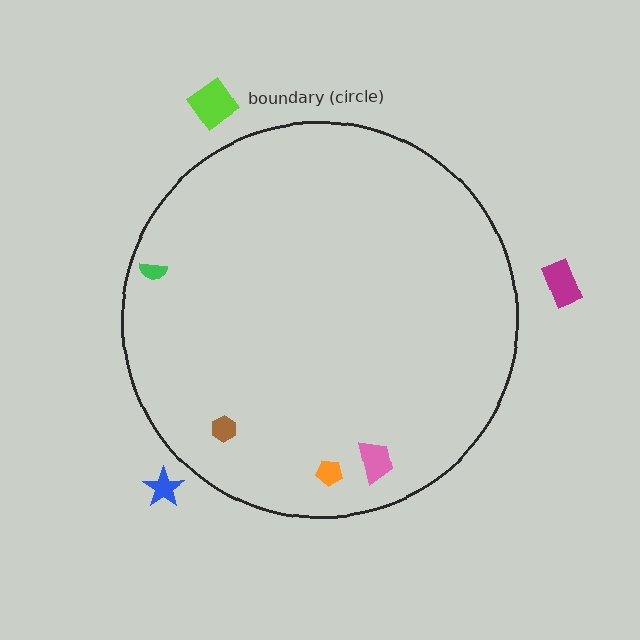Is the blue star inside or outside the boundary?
Outside.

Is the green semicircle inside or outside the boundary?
Inside.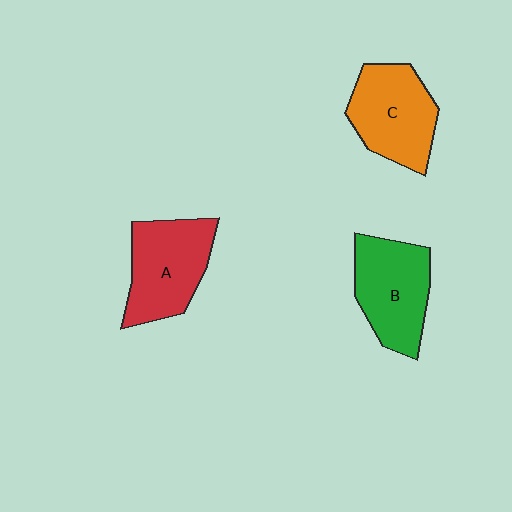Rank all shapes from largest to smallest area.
From largest to smallest: A (red), C (orange), B (green).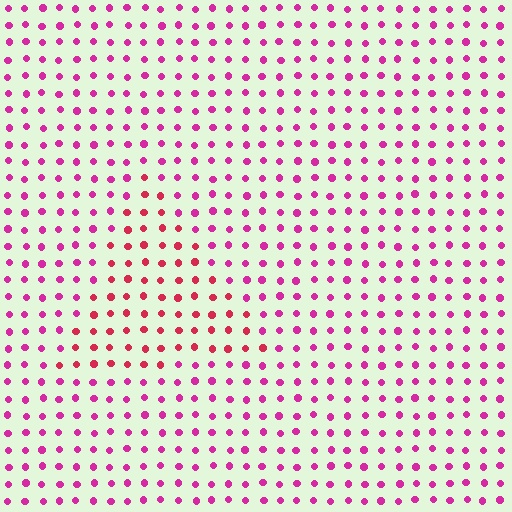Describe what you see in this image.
The image is filled with small magenta elements in a uniform arrangement. A triangle-shaped region is visible where the elements are tinted to a slightly different hue, forming a subtle color boundary.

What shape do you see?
I see a triangle.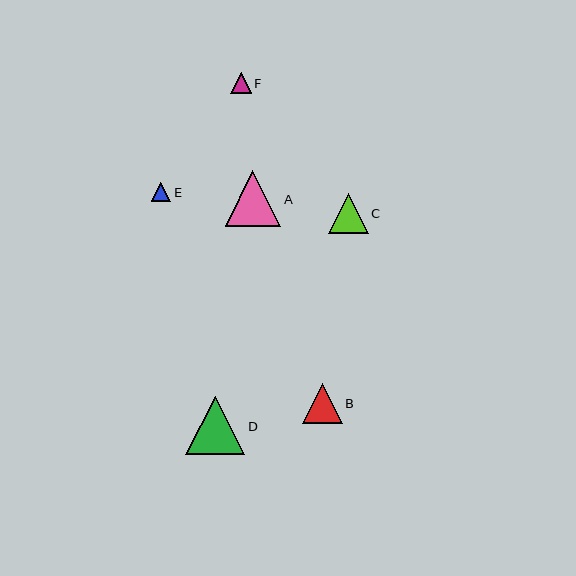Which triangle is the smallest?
Triangle E is the smallest with a size of approximately 19 pixels.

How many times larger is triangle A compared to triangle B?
Triangle A is approximately 1.4 times the size of triangle B.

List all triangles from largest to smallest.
From largest to smallest: D, A, B, C, F, E.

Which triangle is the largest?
Triangle D is the largest with a size of approximately 59 pixels.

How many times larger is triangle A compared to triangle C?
Triangle A is approximately 1.4 times the size of triangle C.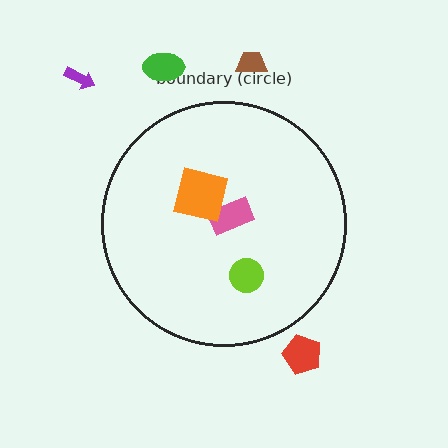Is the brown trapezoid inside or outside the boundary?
Outside.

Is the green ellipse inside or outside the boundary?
Outside.